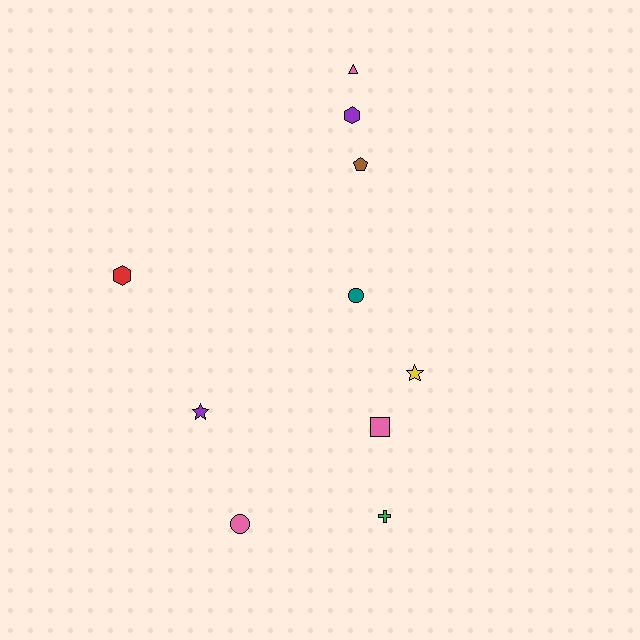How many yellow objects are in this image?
There is 1 yellow object.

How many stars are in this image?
There are 2 stars.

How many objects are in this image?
There are 10 objects.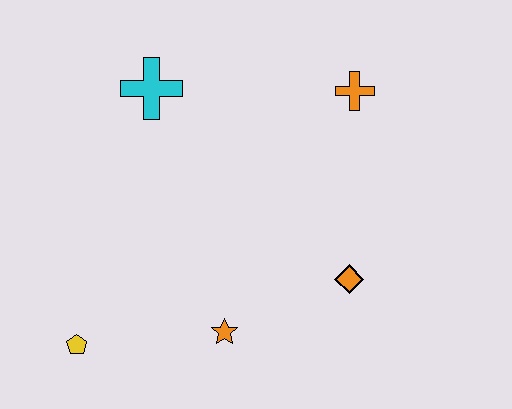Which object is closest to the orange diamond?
The orange star is closest to the orange diamond.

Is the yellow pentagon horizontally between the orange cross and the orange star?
No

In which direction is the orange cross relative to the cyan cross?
The orange cross is to the right of the cyan cross.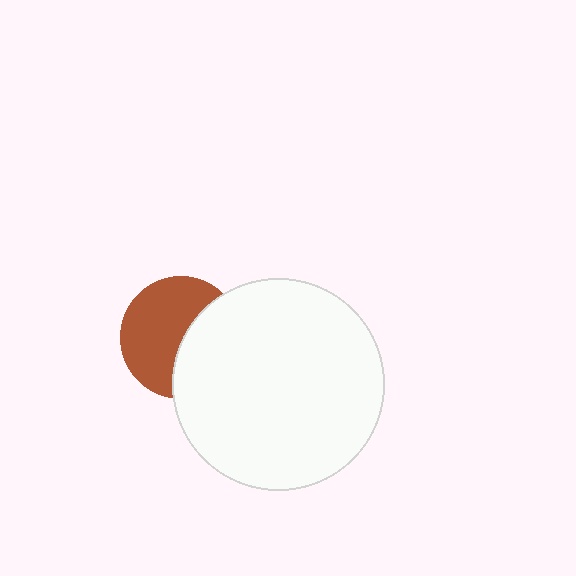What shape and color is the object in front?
The object in front is a white circle.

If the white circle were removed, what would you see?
You would see the complete brown circle.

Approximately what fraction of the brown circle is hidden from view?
Roughly 42% of the brown circle is hidden behind the white circle.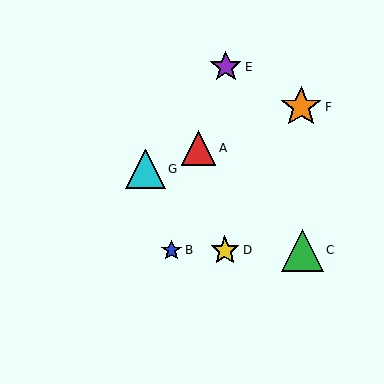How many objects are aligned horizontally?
3 objects (B, C, D) are aligned horizontally.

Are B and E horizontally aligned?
No, B is at y≈250 and E is at y≈67.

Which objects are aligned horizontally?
Objects B, C, D are aligned horizontally.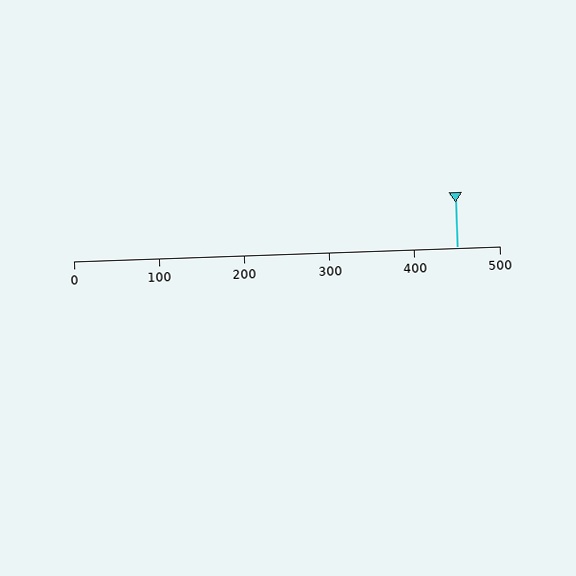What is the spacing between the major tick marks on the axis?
The major ticks are spaced 100 apart.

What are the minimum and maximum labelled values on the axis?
The axis runs from 0 to 500.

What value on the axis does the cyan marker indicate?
The marker indicates approximately 450.